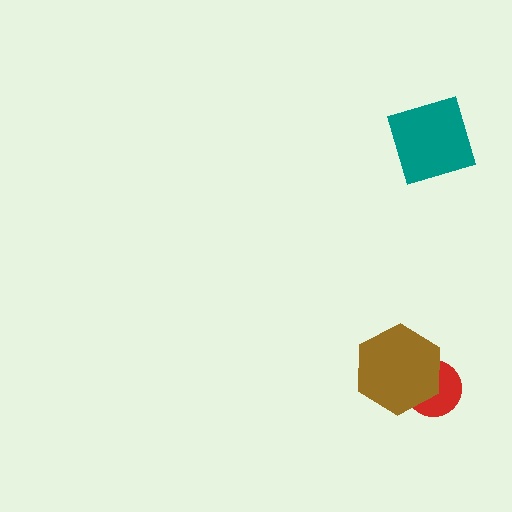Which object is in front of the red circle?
The brown hexagon is in front of the red circle.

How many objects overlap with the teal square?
0 objects overlap with the teal square.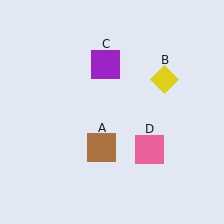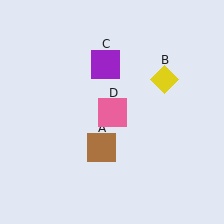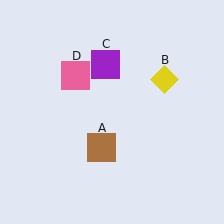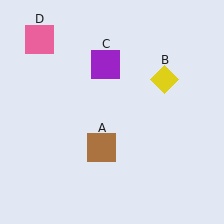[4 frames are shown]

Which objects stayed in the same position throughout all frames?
Brown square (object A) and yellow diamond (object B) and purple square (object C) remained stationary.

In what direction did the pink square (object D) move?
The pink square (object D) moved up and to the left.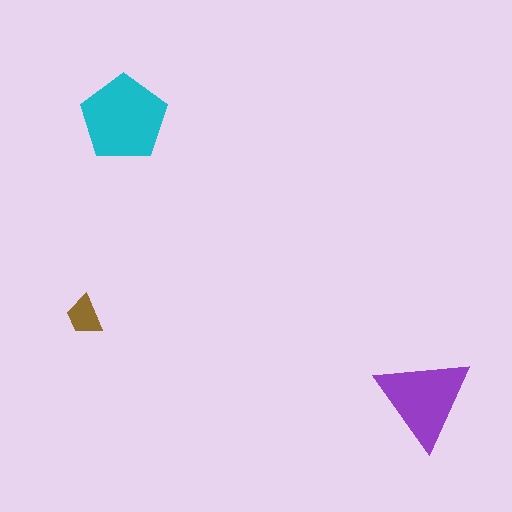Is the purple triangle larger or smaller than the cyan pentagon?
Smaller.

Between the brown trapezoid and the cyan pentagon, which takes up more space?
The cyan pentagon.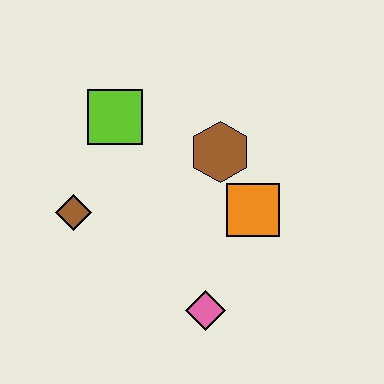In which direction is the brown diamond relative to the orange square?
The brown diamond is to the left of the orange square.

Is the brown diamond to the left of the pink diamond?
Yes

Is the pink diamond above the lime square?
No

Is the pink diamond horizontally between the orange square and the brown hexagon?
No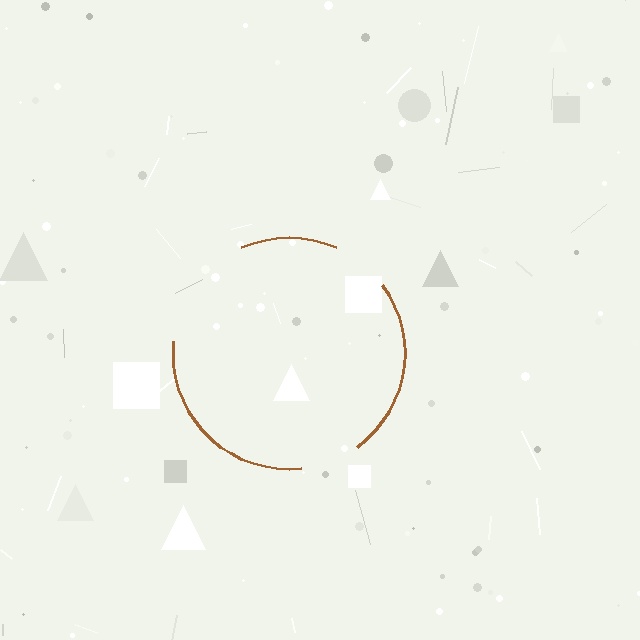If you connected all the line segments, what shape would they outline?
They would outline a circle.